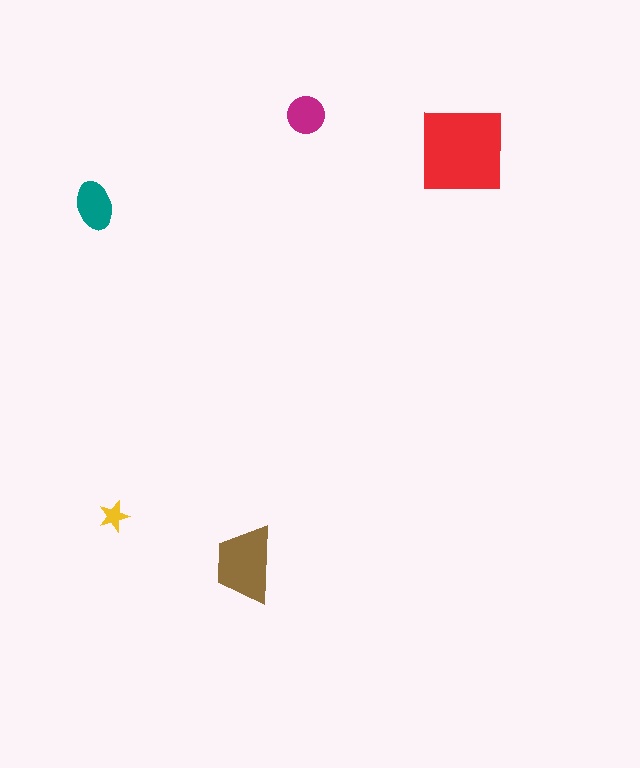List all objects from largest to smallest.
The red square, the brown trapezoid, the teal ellipse, the magenta circle, the yellow star.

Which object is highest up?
The magenta circle is topmost.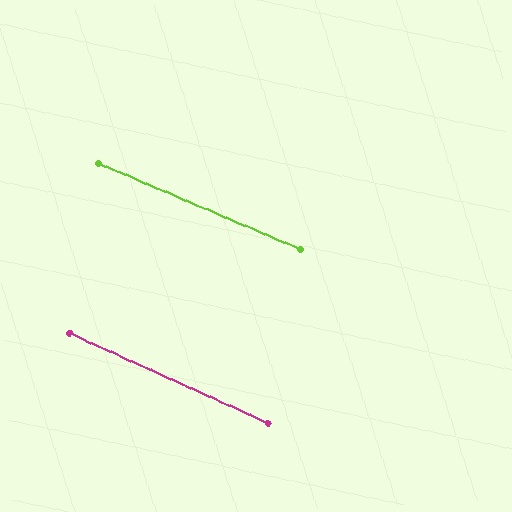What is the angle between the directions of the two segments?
Approximately 1 degree.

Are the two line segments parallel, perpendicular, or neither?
Parallel — their directions differ by only 1.3°.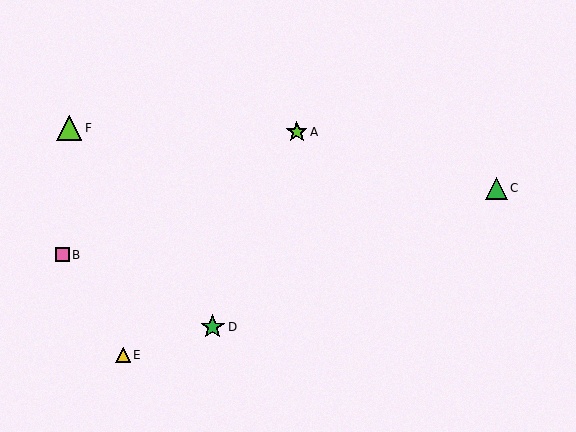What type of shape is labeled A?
Shape A is a lime star.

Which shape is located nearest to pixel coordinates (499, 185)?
The green triangle (labeled C) at (496, 188) is nearest to that location.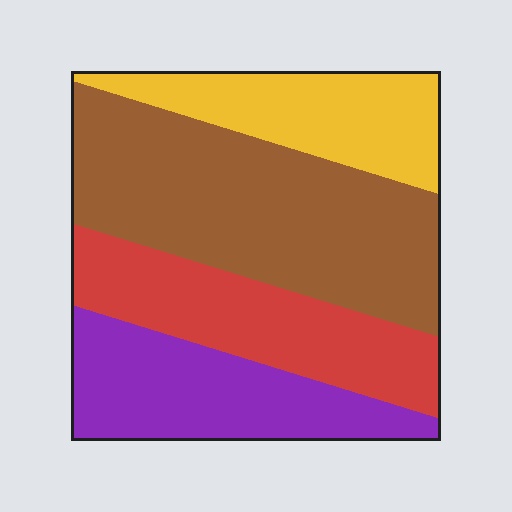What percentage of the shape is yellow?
Yellow takes up about one sixth (1/6) of the shape.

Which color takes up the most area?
Brown, at roughly 40%.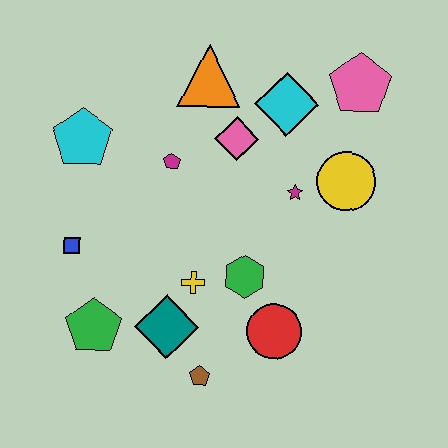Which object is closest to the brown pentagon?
The teal diamond is closest to the brown pentagon.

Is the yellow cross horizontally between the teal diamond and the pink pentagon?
Yes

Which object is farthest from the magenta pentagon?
The brown pentagon is farthest from the magenta pentagon.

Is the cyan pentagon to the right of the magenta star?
No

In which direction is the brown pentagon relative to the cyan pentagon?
The brown pentagon is below the cyan pentagon.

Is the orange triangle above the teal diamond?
Yes